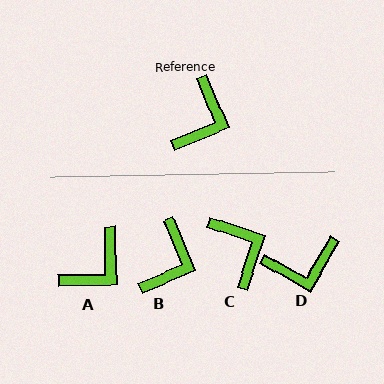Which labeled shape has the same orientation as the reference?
B.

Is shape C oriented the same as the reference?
No, it is off by about 50 degrees.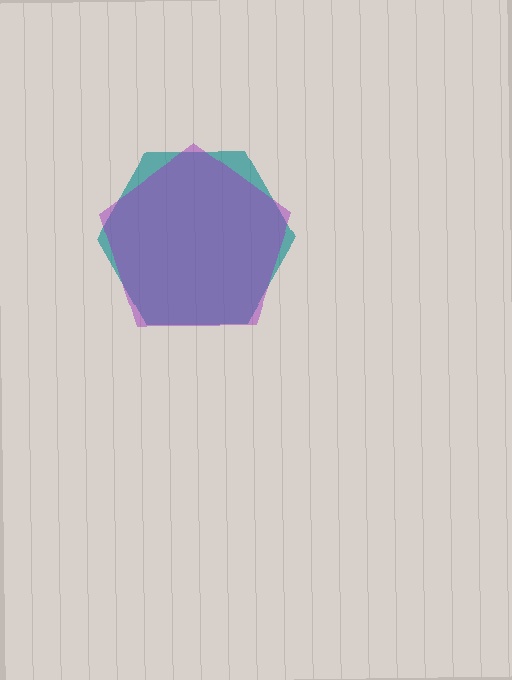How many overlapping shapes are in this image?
There are 2 overlapping shapes in the image.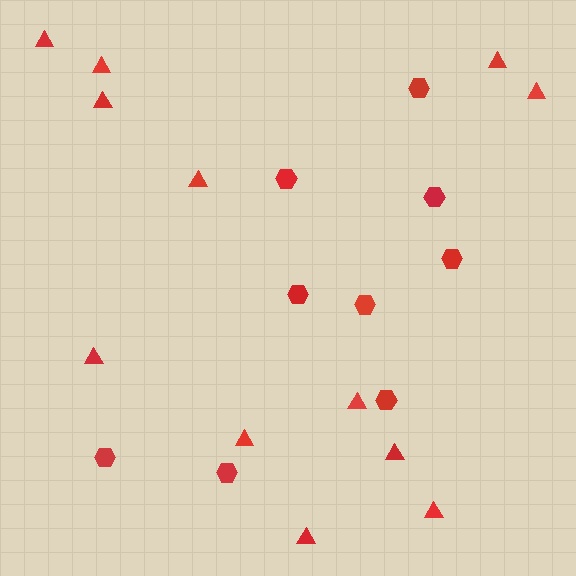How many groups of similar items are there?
There are 2 groups: one group of hexagons (9) and one group of triangles (12).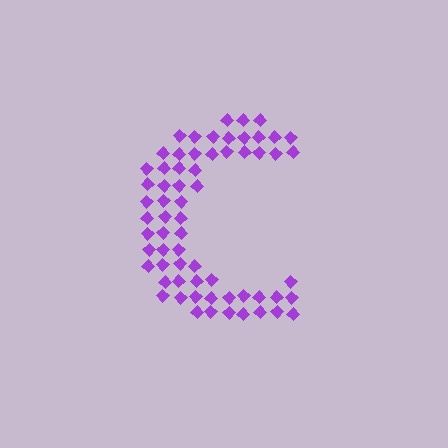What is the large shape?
The large shape is the letter C.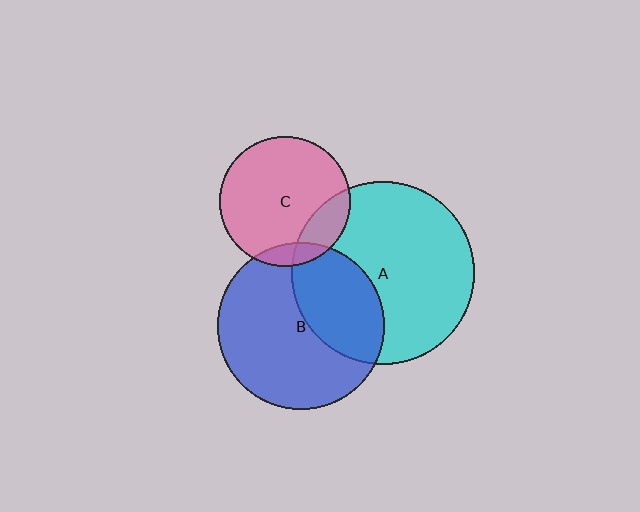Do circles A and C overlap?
Yes.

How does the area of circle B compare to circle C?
Approximately 1.6 times.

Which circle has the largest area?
Circle A (cyan).